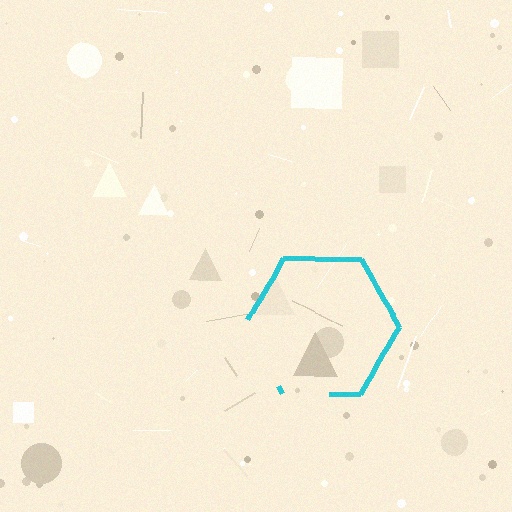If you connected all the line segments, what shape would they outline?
They would outline a hexagon.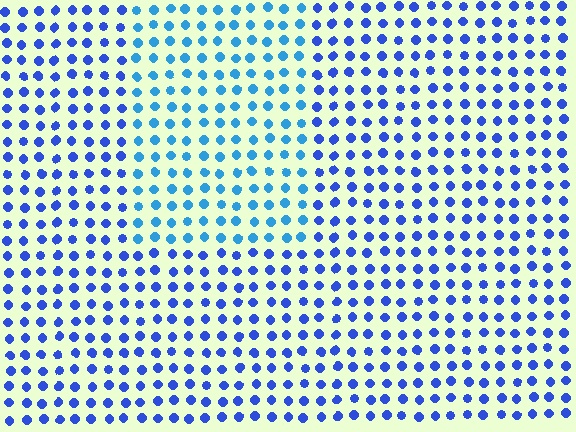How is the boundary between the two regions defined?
The boundary is defined purely by a slight shift in hue (about 28 degrees). Spacing, size, and orientation are identical on both sides.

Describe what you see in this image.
The image is filled with small blue elements in a uniform arrangement. A rectangle-shaped region is visible where the elements are tinted to a slightly different hue, forming a subtle color boundary.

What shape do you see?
I see a rectangle.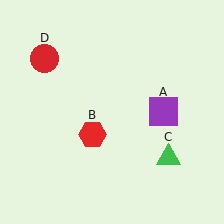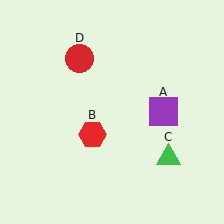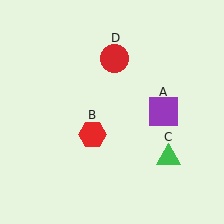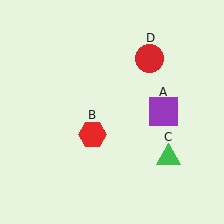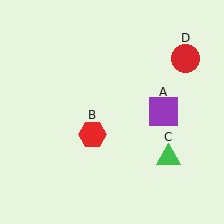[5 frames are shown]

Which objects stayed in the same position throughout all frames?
Purple square (object A) and red hexagon (object B) and green triangle (object C) remained stationary.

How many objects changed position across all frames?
1 object changed position: red circle (object D).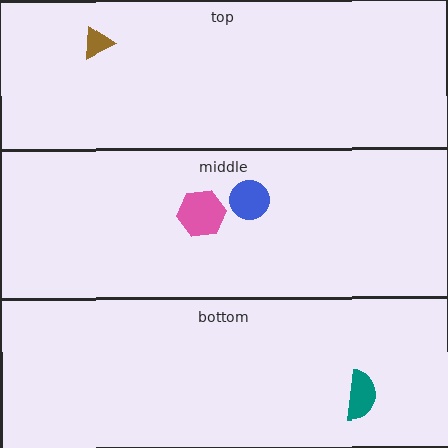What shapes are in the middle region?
The blue circle, the pink hexagon.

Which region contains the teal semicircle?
The bottom region.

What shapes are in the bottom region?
The teal semicircle.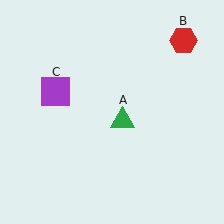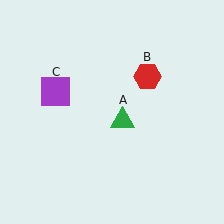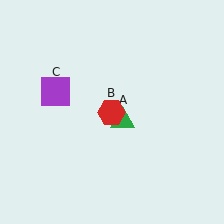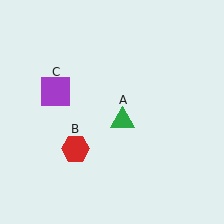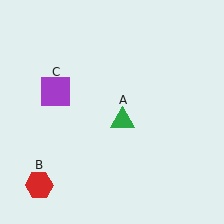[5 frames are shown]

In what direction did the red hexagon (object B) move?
The red hexagon (object B) moved down and to the left.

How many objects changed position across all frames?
1 object changed position: red hexagon (object B).